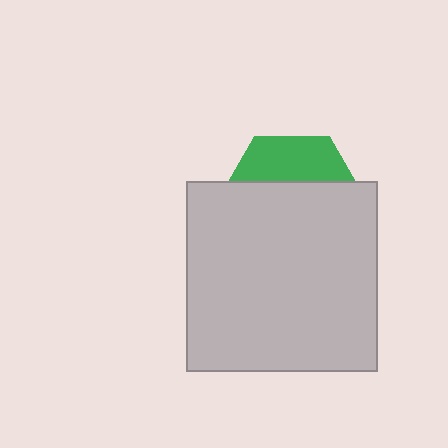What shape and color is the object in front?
The object in front is a light gray square.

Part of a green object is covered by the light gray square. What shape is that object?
It is a hexagon.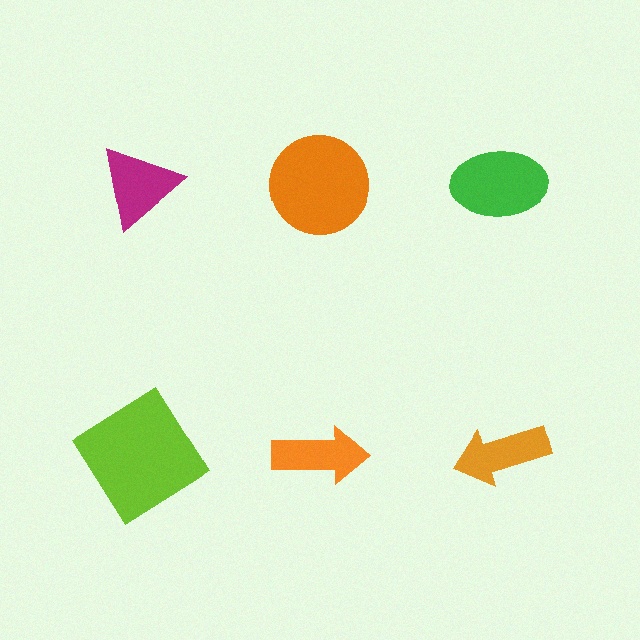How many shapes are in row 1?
3 shapes.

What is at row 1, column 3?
A green ellipse.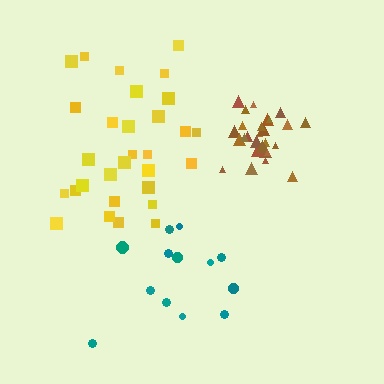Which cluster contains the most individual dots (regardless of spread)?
Yellow (30).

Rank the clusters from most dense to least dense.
brown, yellow, teal.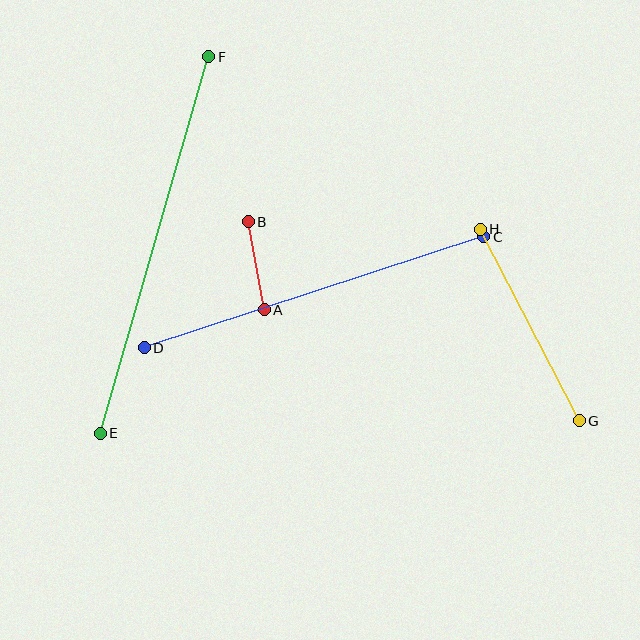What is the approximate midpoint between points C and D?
The midpoint is at approximately (314, 292) pixels.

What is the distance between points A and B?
The distance is approximately 89 pixels.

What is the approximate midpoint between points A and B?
The midpoint is at approximately (256, 266) pixels.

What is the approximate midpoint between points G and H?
The midpoint is at approximately (530, 325) pixels.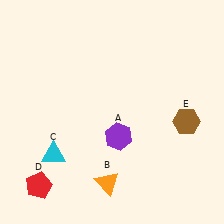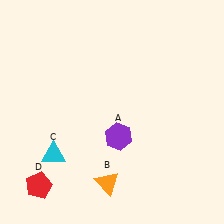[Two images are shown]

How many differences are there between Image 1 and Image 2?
There is 1 difference between the two images.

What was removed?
The brown hexagon (E) was removed in Image 2.